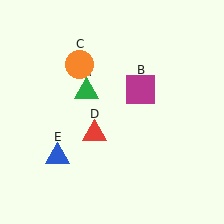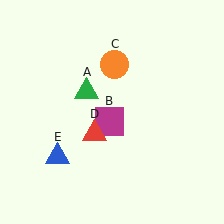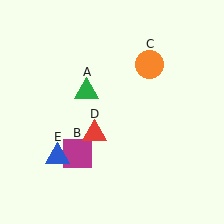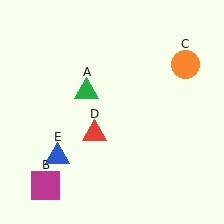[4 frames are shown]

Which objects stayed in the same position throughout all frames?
Green triangle (object A) and red triangle (object D) and blue triangle (object E) remained stationary.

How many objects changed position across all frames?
2 objects changed position: magenta square (object B), orange circle (object C).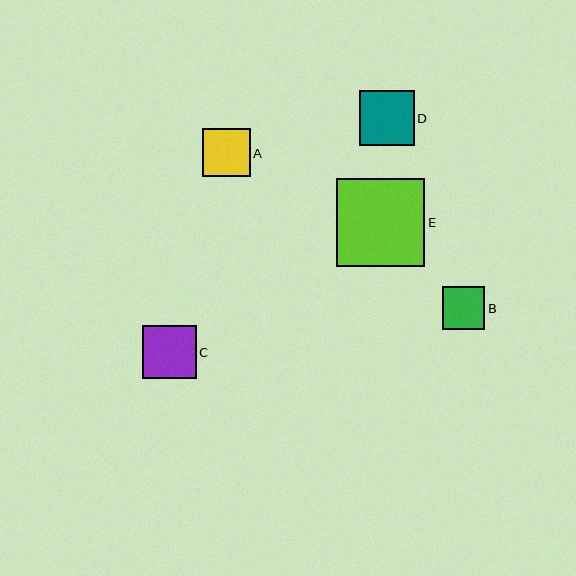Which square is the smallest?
Square B is the smallest with a size of approximately 43 pixels.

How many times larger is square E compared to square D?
Square E is approximately 1.6 times the size of square D.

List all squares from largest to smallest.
From largest to smallest: E, D, C, A, B.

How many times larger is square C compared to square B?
Square C is approximately 1.3 times the size of square B.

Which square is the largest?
Square E is the largest with a size of approximately 88 pixels.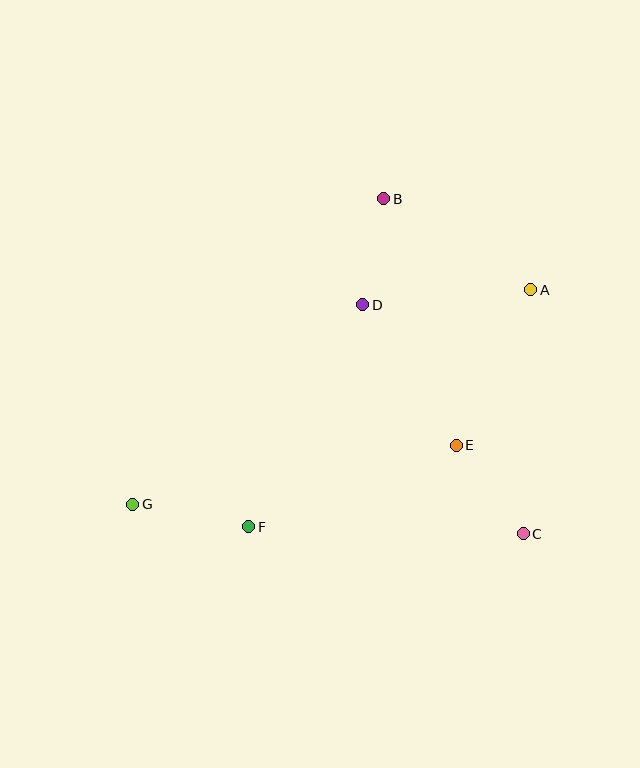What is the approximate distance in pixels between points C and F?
The distance between C and F is approximately 275 pixels.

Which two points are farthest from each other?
Points A and G are farthest from each other.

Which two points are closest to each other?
Points B and D are closest to each other.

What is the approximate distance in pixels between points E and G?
The distance between E and G is approximately 329 pixels.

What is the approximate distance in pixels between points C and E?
The distance between C and E is approximately 111 pixels.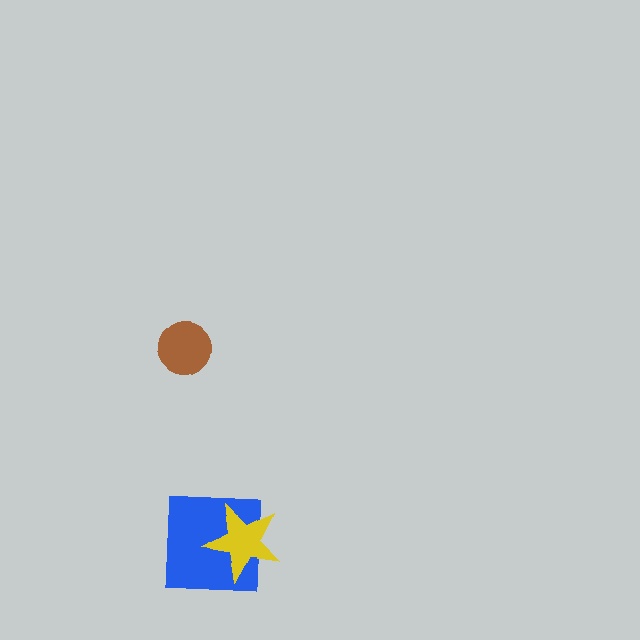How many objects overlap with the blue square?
1 object overlaps with the blue square.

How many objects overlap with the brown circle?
0 objects overlap with the brown circle.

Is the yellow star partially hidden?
No, no other shape covers it.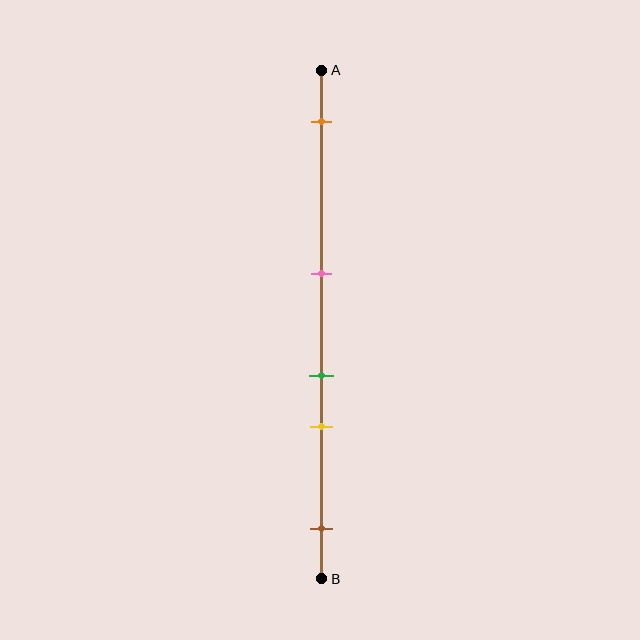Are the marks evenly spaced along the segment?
No, the marks are not evenly spaced.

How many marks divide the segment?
There are 5 marks dividing the segment.